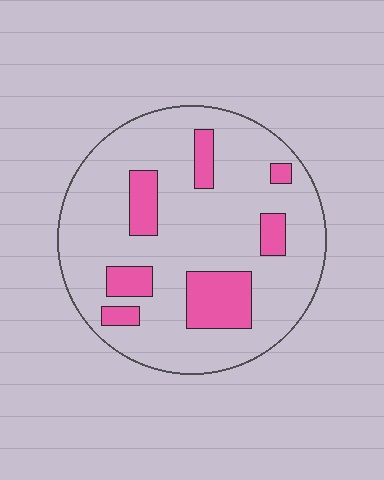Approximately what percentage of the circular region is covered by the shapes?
Approximately 20%.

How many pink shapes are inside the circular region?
7.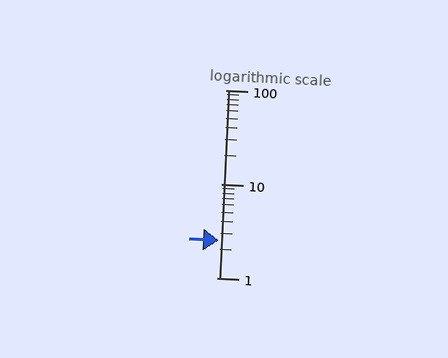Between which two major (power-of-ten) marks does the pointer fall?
The pointer is between 1 and 10.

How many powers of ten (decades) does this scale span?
The scale spans 2 decades, from 1 to 100.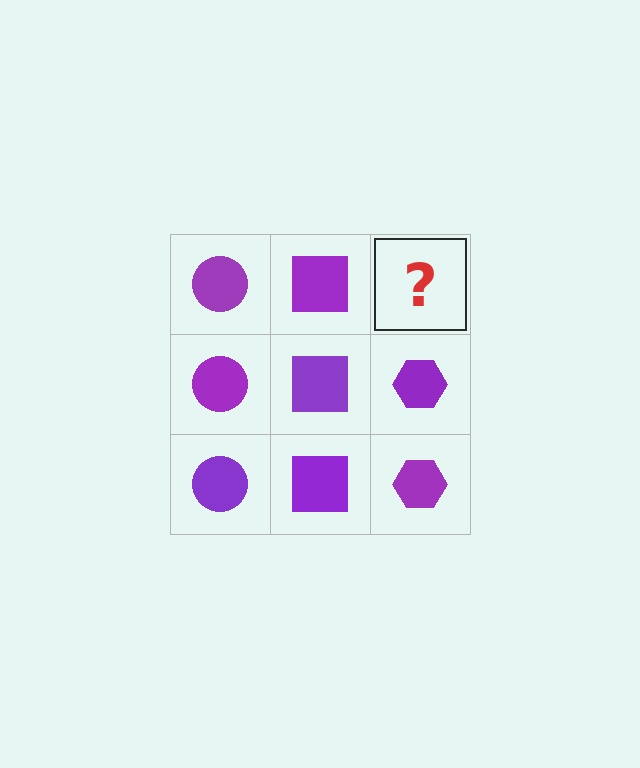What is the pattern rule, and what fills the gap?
The rule is that each column has a consistent shape. The gap should be filled with a purple hexagon.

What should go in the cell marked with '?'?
The missing cell should contain a purple hexagon.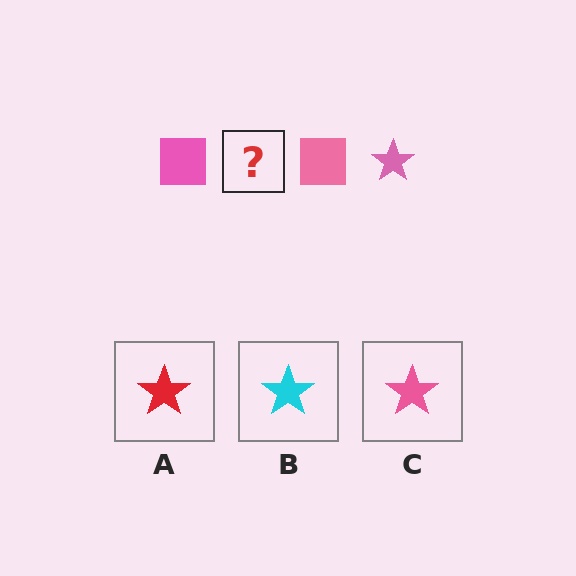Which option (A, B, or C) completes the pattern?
C.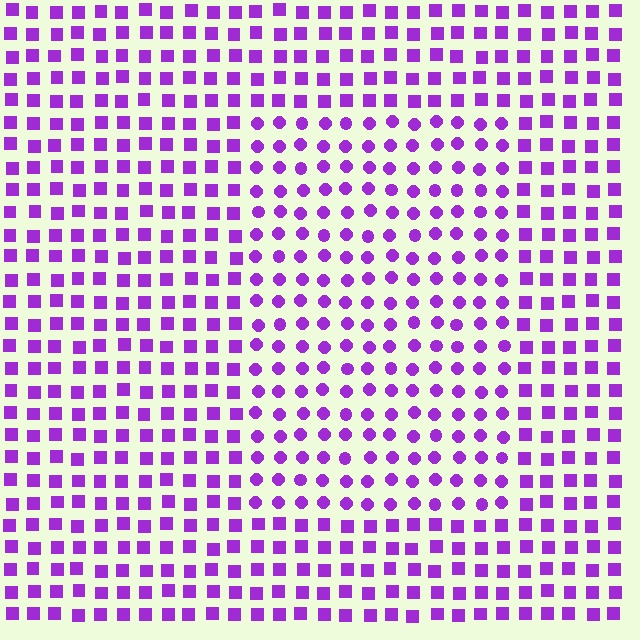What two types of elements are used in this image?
The image uses circles inside the rectangle region and squares outside it.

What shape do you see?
I see a rectangle.